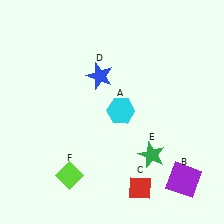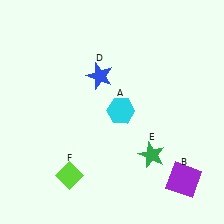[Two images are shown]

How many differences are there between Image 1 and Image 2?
There is 1 difference between the two images.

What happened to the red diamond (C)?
The red diamond (C) was removed in Image 2. It was in the bottom-right area of Image 1.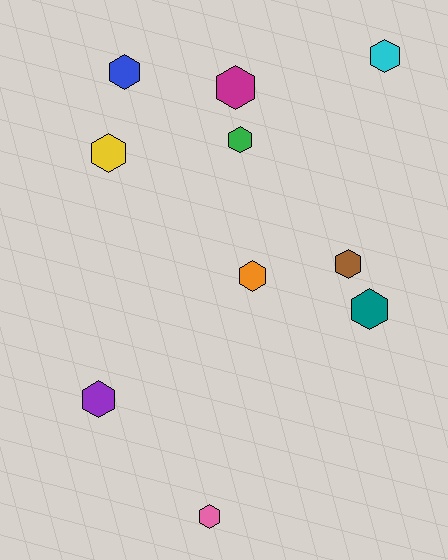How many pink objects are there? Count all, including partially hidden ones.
There is 1 pink object.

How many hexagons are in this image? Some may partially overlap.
There are 10 hexagons.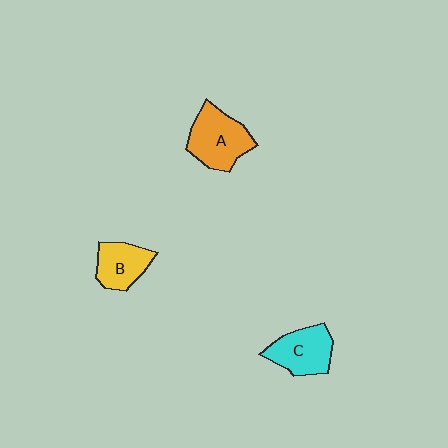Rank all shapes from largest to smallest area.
From largest to smallest: A (orange), C (cyan), B (yellow).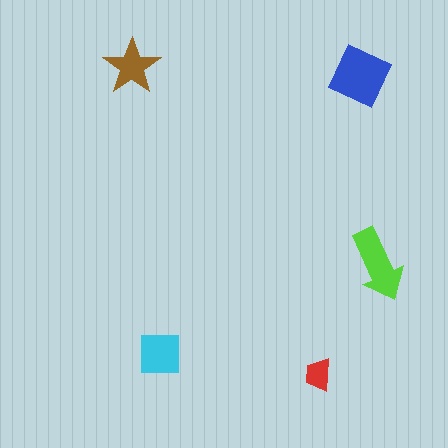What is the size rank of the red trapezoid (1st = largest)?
5th.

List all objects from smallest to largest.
The red trapezoid, the brown star, the cyan square, the lime arrow, the blue square.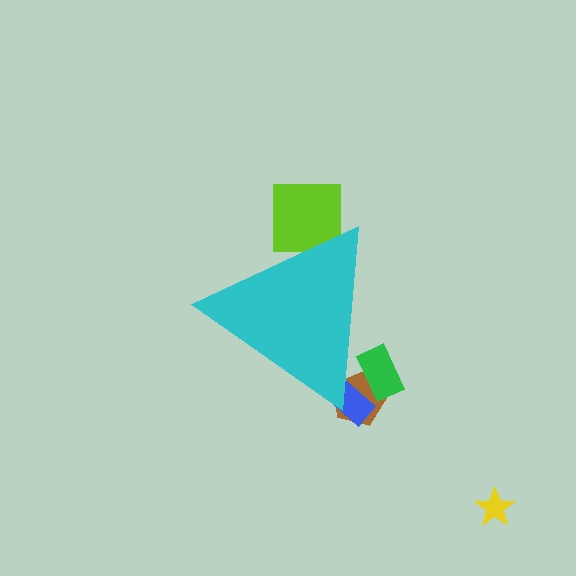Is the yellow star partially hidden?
No, the yellow star is fully visible.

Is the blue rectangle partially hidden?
Yes, the blue rectangle is partially hidden behind the cyan triangle.